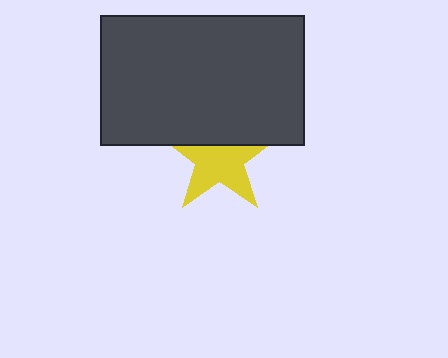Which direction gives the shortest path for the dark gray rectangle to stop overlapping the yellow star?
Moving up gives the shortest separation.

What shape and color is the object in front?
The object in front is a dark gray rectangle.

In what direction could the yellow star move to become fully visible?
The yellow star could move down. That would shift it out from behind the dark gray rectangle entirely.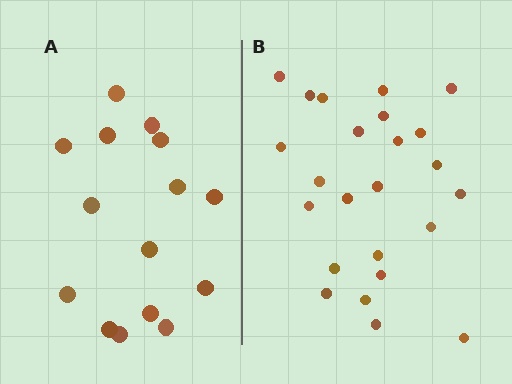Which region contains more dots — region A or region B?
Region B (the right region) has more dots.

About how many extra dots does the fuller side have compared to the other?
Region B has roughly 8 or so more dots than region A.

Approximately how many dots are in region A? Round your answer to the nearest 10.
About 20 dots. (The exact count is 15, which rounds to 20.)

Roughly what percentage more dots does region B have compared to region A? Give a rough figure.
About 60% more.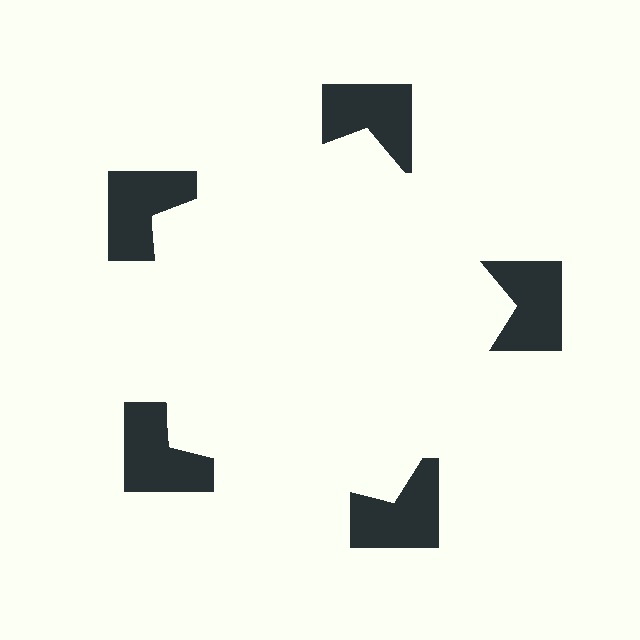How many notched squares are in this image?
There are 5 — one at each vertex of the illusory pentagon.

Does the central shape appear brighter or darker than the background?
It typically appears slightly brighter than the background, even though no actual brightness change is drawn.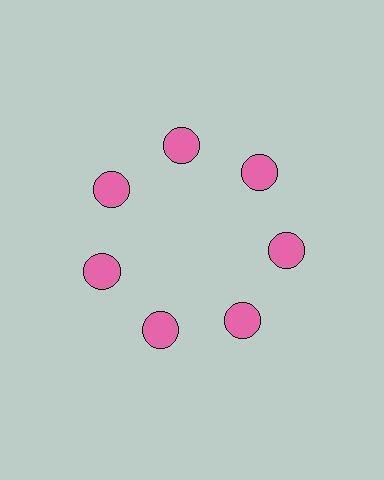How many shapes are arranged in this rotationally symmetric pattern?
There are 7 shapes, arranged in 7 groups of 1.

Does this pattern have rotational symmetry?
Yes, this pattern has 7-fold rotational symmetry. It looks the same after rotating 51 degrees around the center.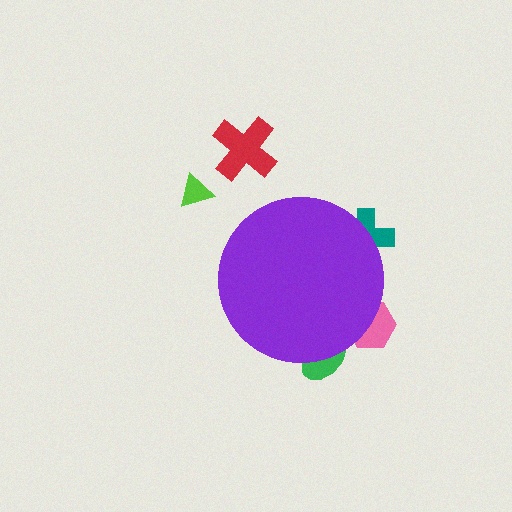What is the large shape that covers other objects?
A purple circle.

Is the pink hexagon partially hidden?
Yes, the pink hexagon is partially hidden behind the purple circle.